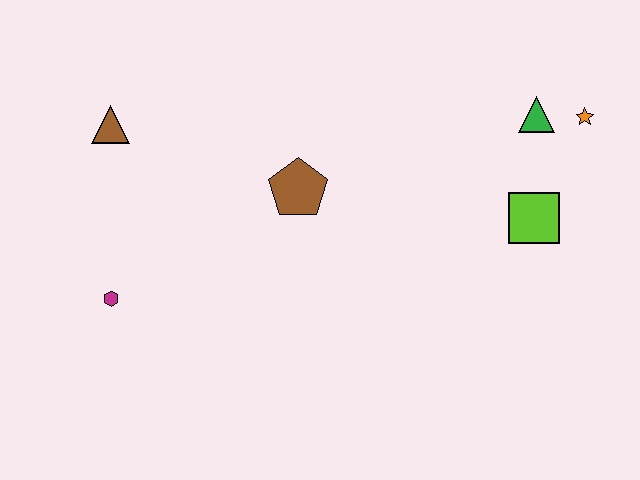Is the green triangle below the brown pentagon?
No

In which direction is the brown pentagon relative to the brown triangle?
The brown pentagon is to the right of the brown triangle.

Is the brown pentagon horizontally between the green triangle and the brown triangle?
Yes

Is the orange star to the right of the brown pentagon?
Yes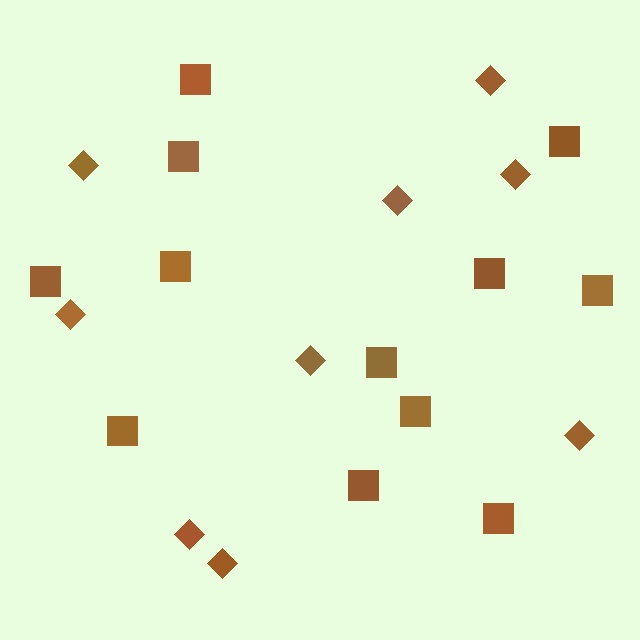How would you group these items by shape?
There are 2 groups: one group of squares (12) and one group of diamonds (9).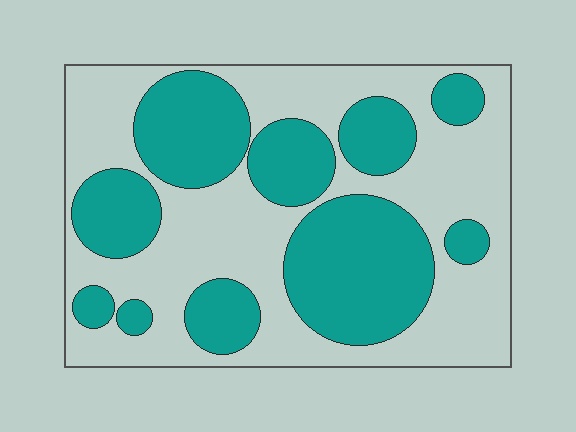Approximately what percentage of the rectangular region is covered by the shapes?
Approximately 45%.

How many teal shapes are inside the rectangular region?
10.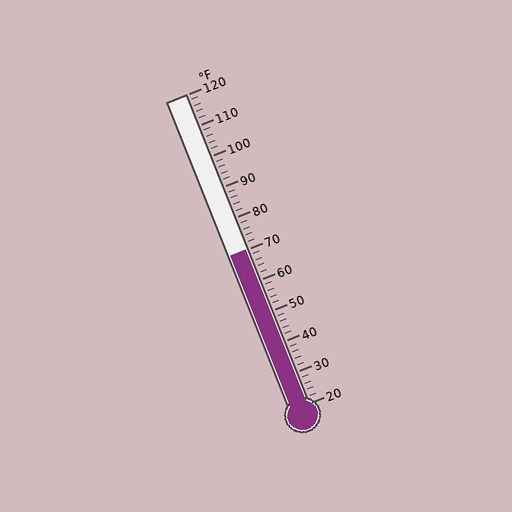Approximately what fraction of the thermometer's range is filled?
The thermometer is filled to approximately 50% of its range.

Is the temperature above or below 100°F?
The temperature is below 100°F.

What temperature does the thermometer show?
The thermometer shows approximately 70°F.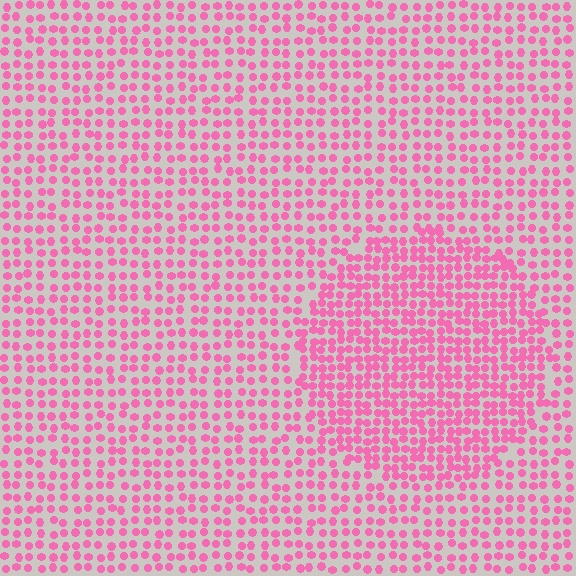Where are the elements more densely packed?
The elements are more densely packed inside the circle boundary.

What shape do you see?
I see a circle.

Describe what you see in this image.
The image contains small pink elements arranged at two different densities. A circle-shaped region is visible where the elements are more densely packed than the surrounding area.